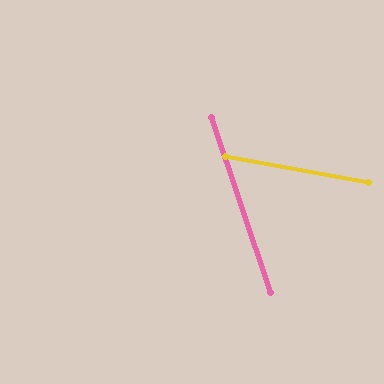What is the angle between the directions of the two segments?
Approximately 61 degrees.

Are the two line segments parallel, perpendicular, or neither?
Neither parallel nor perpendicular — they differ by about 61°.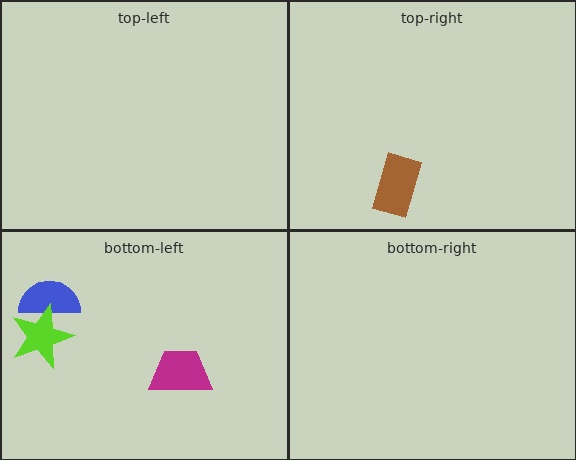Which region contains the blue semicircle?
The bottom-left region.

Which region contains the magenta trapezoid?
The bottom-left region.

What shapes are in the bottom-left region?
The blue semicircle, the magenta trapezoid, the lime star.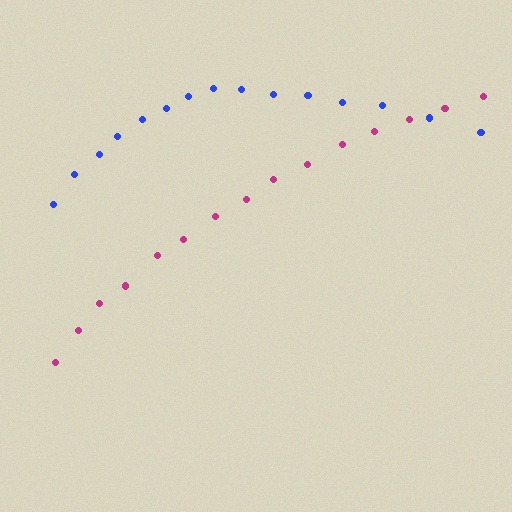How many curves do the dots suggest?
There are 2 distinct paths.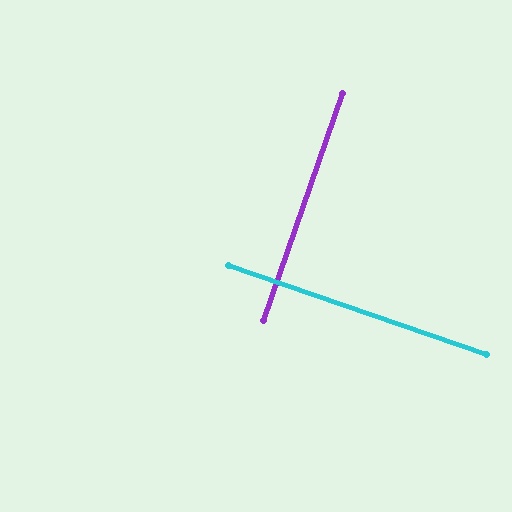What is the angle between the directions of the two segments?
Approximately 90 degrees.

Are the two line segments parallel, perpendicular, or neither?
Perpendicular — they meet at approximately 90°.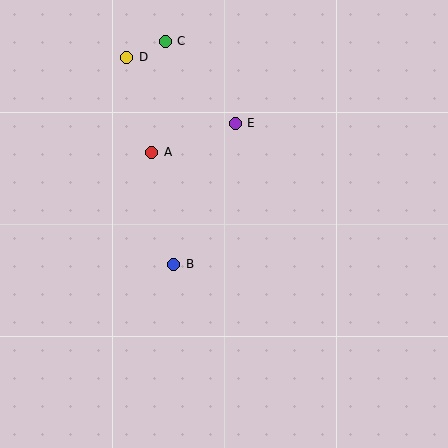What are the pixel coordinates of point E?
Point E is at (235, 123).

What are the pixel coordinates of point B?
Point B is at (174, 264).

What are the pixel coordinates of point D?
Point D is at (127, 57).